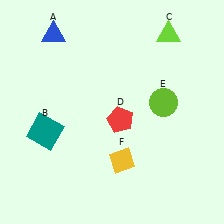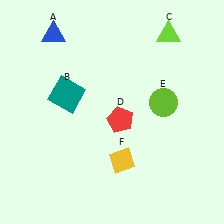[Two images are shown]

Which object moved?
The teal square (B) moved up.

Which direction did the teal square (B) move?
The teal square (B) moved up.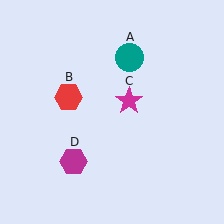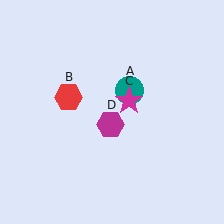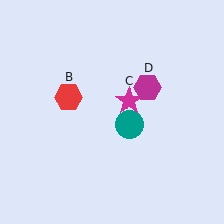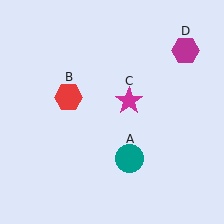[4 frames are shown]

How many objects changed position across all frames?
2 objects changed position: teal circle (object A), magenta hexagon (object D).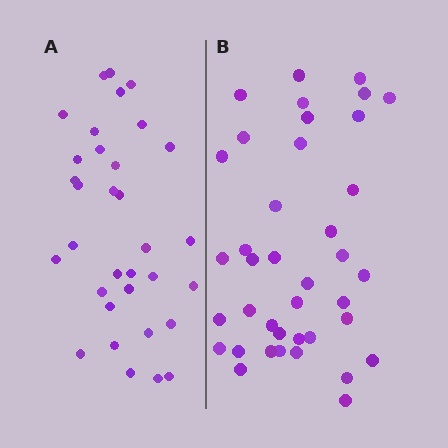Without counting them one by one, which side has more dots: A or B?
Region B (the right region) has more dots.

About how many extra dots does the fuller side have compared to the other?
Region B has about 6 more dots than region A.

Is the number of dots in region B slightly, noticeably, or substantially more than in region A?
Region B has only slightly more — the two regions are fairly close. The ratio is roughly 1.2 to 1.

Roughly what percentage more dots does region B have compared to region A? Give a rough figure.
About 20% more.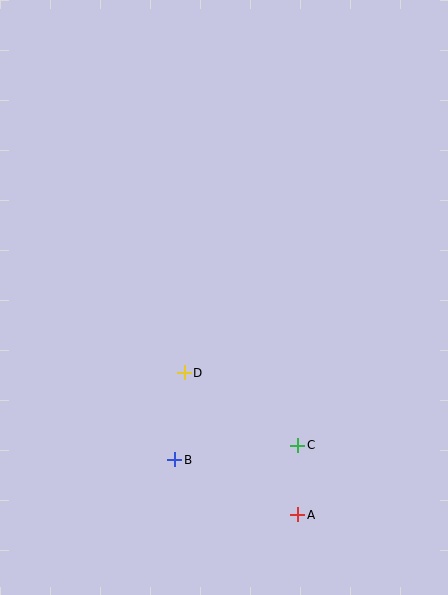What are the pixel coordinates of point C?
Point C is at (298, 445).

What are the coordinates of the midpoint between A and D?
The midpoint between A and D is at (241, 444).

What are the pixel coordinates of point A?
Point A is at (298, 515).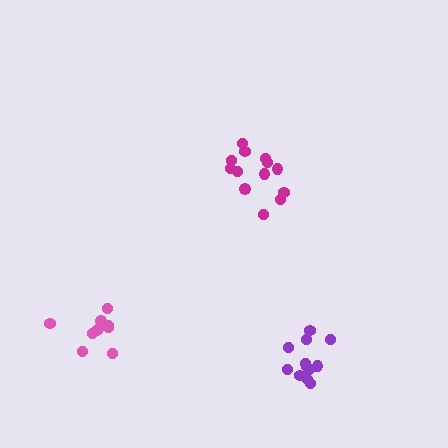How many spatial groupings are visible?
There are 3 spatial groupings.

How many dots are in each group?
Group 1: 12 dots, Group 2: 13 dots, Group 3: 10 dots (35 total).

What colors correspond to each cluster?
The clusters are colored: purple, magenta, pink.